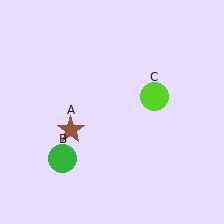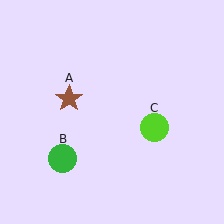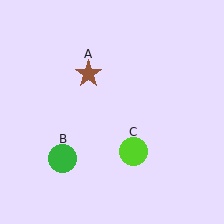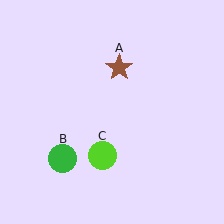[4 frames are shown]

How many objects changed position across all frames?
2 objects changed position: brown star (object A), lime circle (object C).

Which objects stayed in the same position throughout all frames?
Green circle (object B) remained stationary.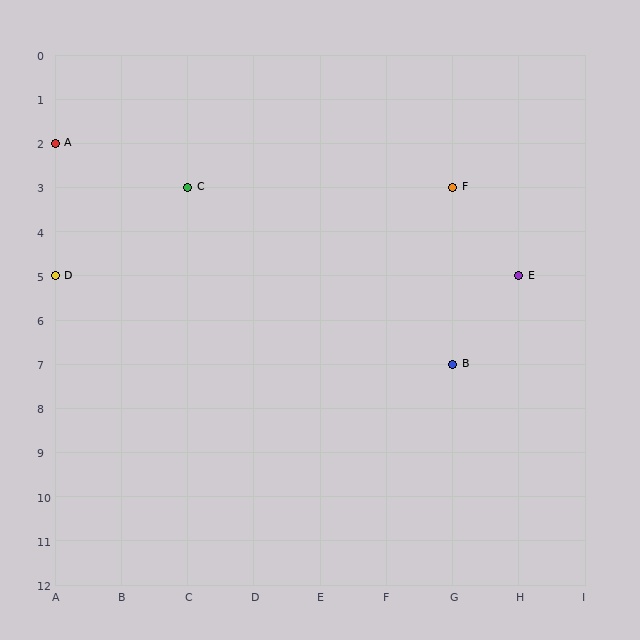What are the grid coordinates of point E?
Point E is at grid coordinates (H, 5).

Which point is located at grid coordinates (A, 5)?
Point D is at (A, 5).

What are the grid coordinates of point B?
Point B is at grid coordinates (G, 7).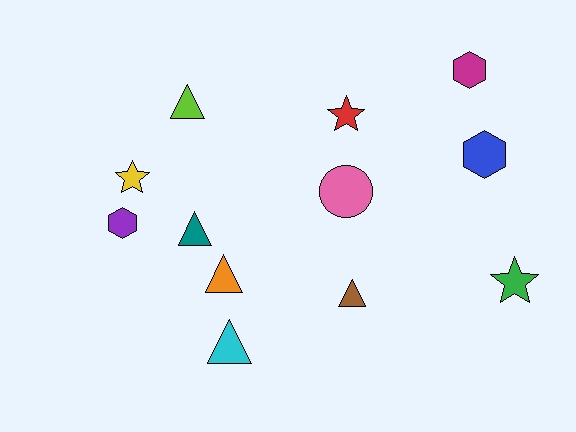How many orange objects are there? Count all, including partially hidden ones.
There is 1 orange object.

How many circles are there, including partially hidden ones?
There is 1 circle.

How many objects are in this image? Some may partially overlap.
There are 12 objects.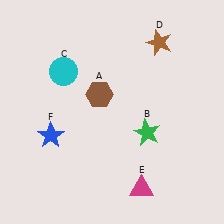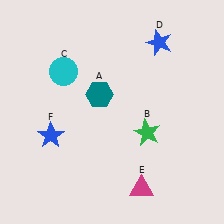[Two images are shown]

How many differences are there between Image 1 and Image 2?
There are 2 differences between the two images.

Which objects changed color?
A changed from brown to teal. D changed from brown to blue.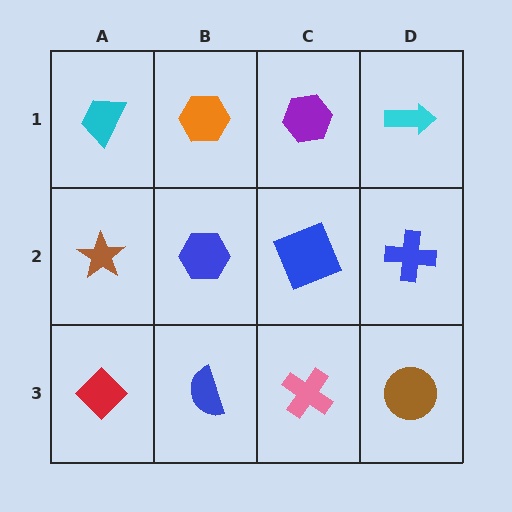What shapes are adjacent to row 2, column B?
An orange hexagon (row 1, column B), a blue semicircle (row 3, column B), a brown star (row 2, column A), a blue square (row 2, column C).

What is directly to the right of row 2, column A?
A blue hexagon.